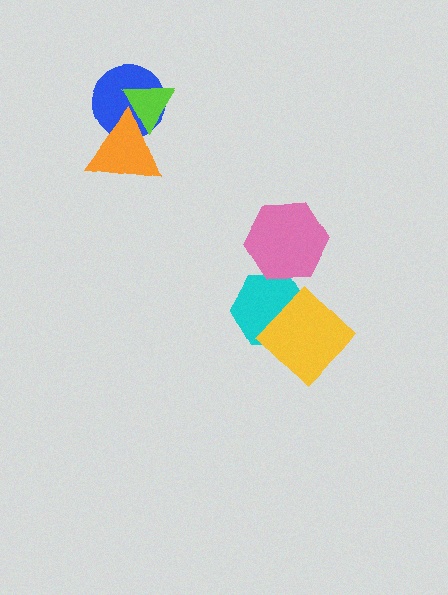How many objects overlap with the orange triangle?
2 objects overlap with the orange triangle.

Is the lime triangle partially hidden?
Yes, it is partially covered by another shape.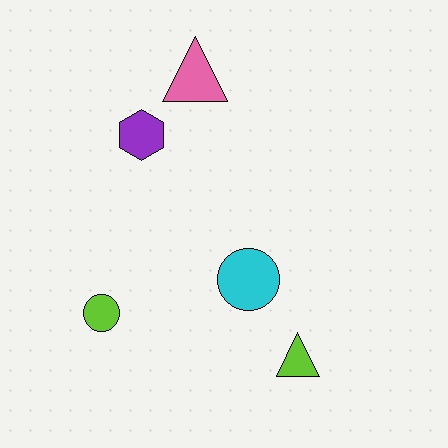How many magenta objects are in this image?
There are no magenta objects.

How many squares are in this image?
There are no squares.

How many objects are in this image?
There are 5 objects.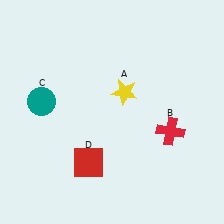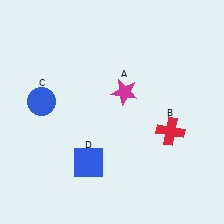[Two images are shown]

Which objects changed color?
A changed from yellow to magenta. C changed from teal to blue. D changed from red to blue.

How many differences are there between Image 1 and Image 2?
There are 3 differences between the two images.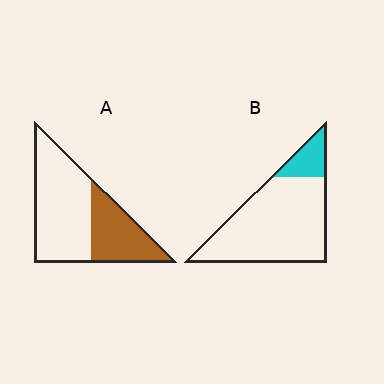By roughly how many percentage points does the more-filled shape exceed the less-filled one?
By roughly 20 percentage points (A over B).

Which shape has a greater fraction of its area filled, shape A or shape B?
Shape A.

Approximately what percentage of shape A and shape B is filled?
A is approximately 35% and B is approximately 15%.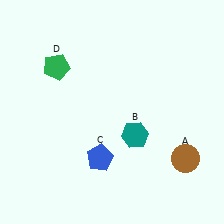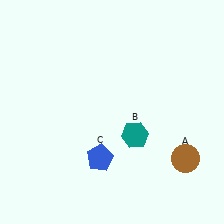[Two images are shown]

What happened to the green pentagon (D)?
The green pentagon (D) was removed in Image 2. It was in the top-left area of Image 1.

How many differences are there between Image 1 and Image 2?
There is 1 difference between the two images.